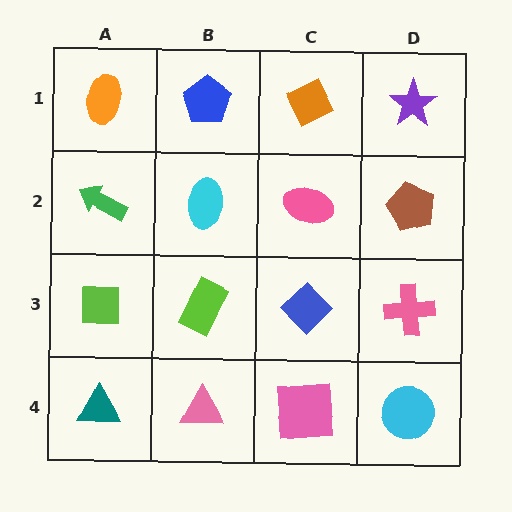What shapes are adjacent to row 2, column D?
A purple star (row 1, column D), a pink cross (row 3, column D), a pink ellipse (row 2, column C).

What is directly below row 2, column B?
A lime rectangle.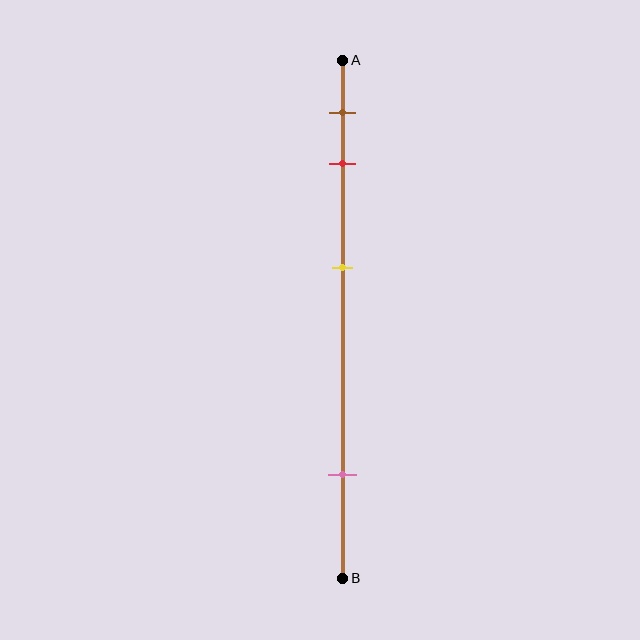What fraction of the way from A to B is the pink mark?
The pink mark is approximately 80% (0.8) of the way from A to B.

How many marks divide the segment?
There are 4 marks dividing the segment.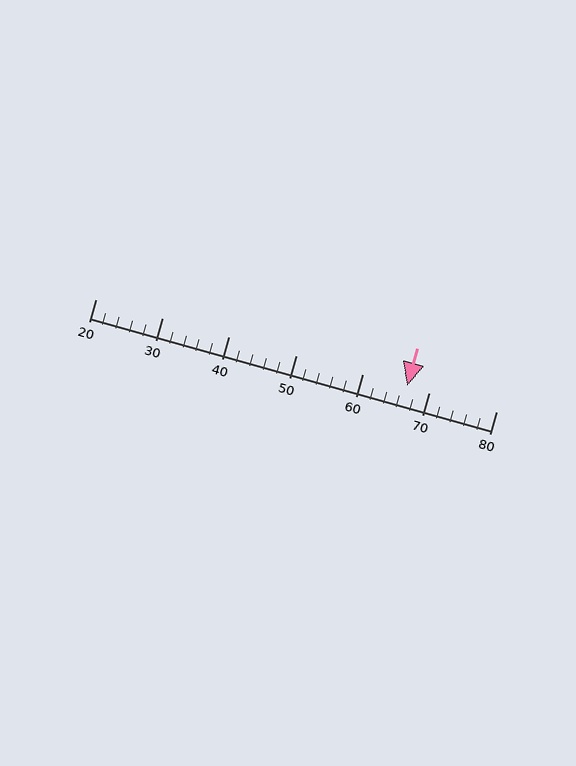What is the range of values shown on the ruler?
The ruler shows values from 20 to 80.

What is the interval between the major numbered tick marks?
The major tick marks are spaced 10 units apart.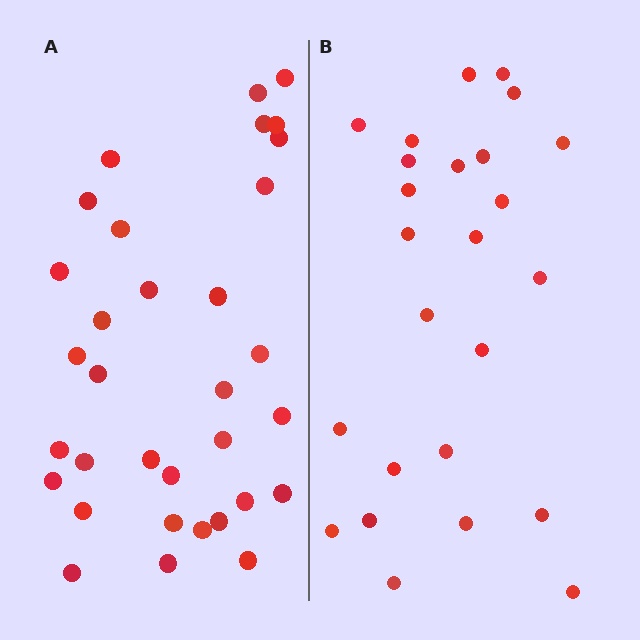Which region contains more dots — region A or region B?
Region A (the left region) has more dots.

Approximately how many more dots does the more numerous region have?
Region A has roughly 8 or so more dots than region B.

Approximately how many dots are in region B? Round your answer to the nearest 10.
About 20 dots. (The exact count is 25, which rounds to 20.)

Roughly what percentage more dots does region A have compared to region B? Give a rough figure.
About 30% more.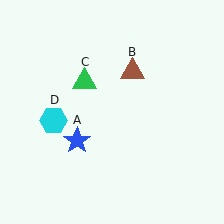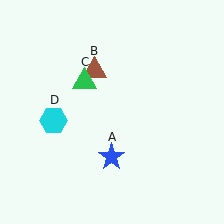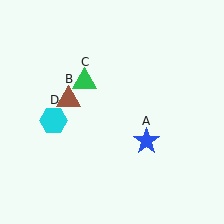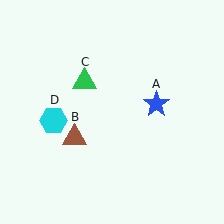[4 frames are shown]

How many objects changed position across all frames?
2 objects changed position: blue star (object A), brown triangle (object B).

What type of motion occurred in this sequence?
The blue star (object A), brown triangle (object B) rotated counterclockwise around the center of the scene.